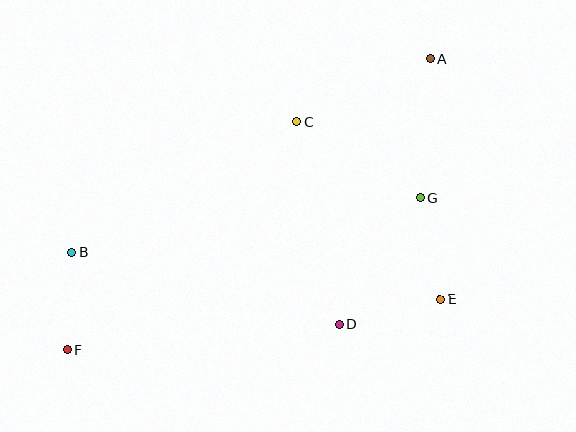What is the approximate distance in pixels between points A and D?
The distance between A and D is approximately 281 pixels.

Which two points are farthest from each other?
Points A and F are farthest from each other.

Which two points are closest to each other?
Points B and F are closest to each other.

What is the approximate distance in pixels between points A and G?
The distance between A and G is approximately 140 pixels.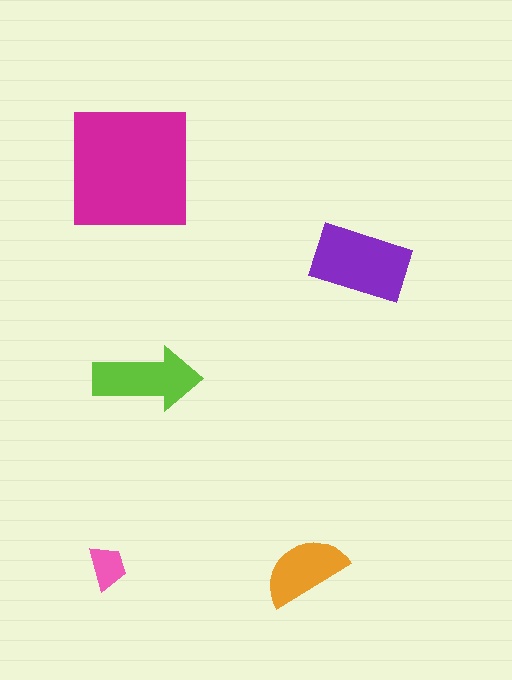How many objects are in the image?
There are 5 objects in the image.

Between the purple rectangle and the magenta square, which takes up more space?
The magenta square.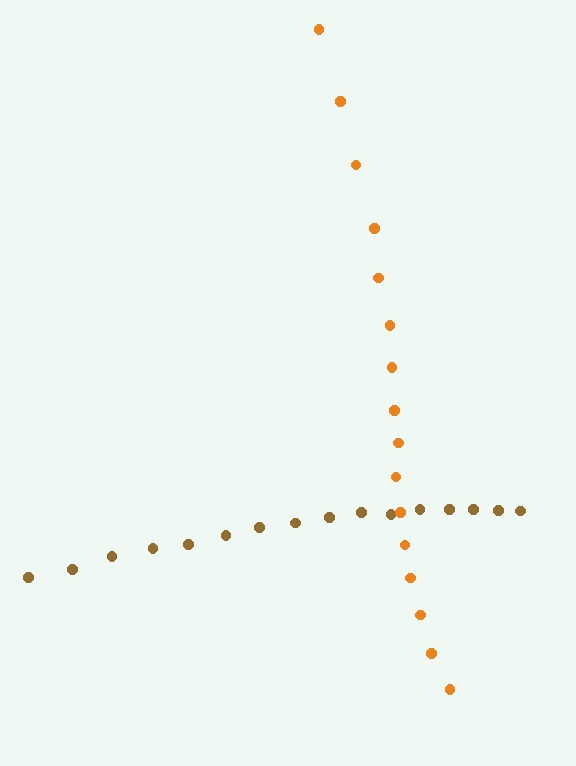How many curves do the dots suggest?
There are 2 distinct paths.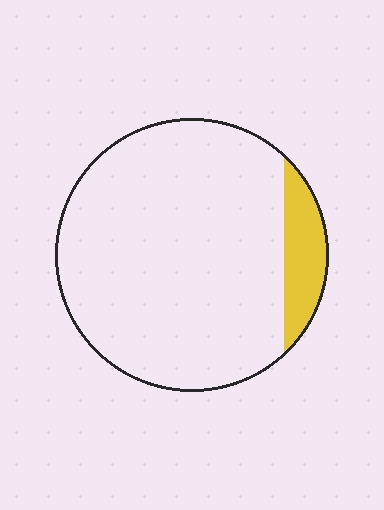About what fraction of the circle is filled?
About one tenth (1/10).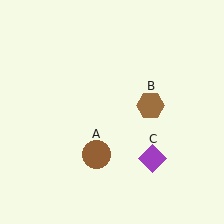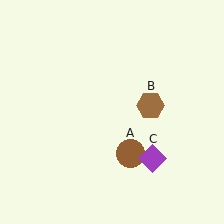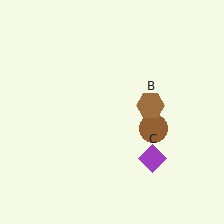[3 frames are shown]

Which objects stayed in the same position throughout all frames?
Brown hexagon (object B) and purple diamond (object C) remained stationary.